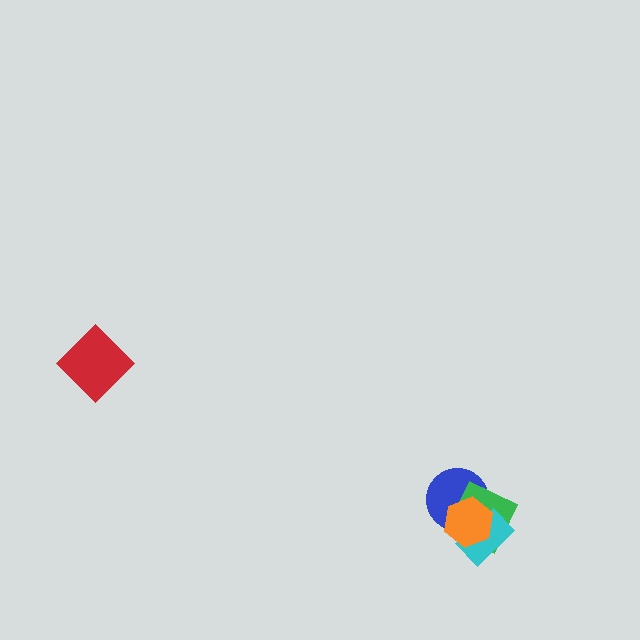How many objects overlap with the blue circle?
3 objects overlap with the blue circle.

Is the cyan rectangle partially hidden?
Yes, it is partially covered by another shape.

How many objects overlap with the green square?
3 objects overlap with the green square.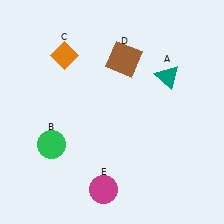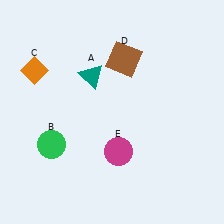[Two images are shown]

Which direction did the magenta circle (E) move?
The magenta circle (E) moved up.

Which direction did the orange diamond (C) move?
The orange diamond (C) moved left.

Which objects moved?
The objects that moved are: the teal triangle (A), the orange diamond (C), the magenta circle (E).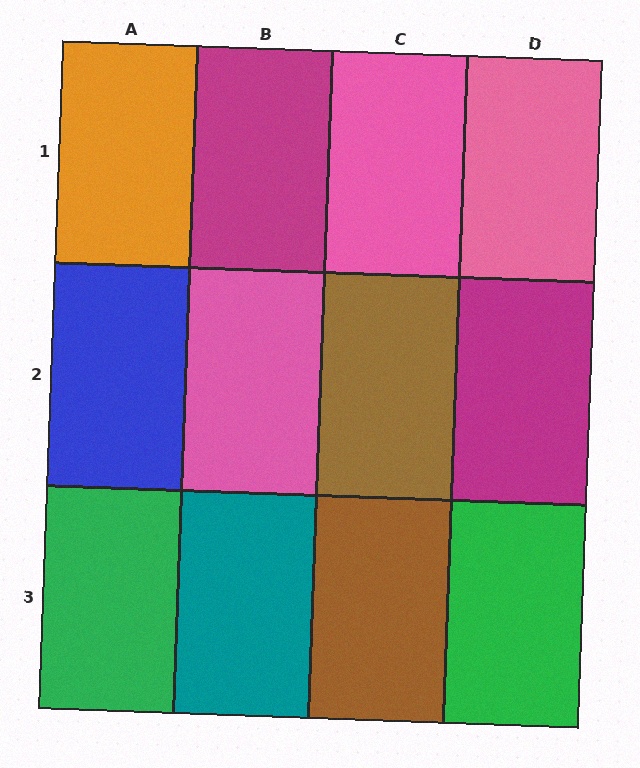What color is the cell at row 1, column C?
Pink.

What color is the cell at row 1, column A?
Orange.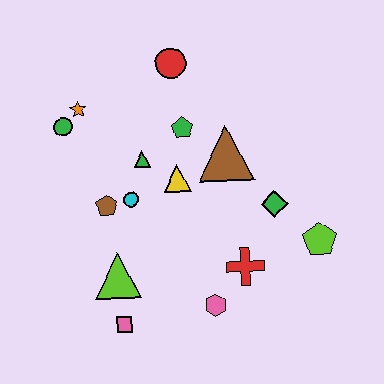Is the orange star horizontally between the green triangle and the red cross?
No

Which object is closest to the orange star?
The green circle is closest to the orange star.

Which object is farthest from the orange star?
The lime pentagon is farthest from the orange star.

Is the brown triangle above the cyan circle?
Yes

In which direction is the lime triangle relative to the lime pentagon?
The lime triangle is to the left of the lime pentagon.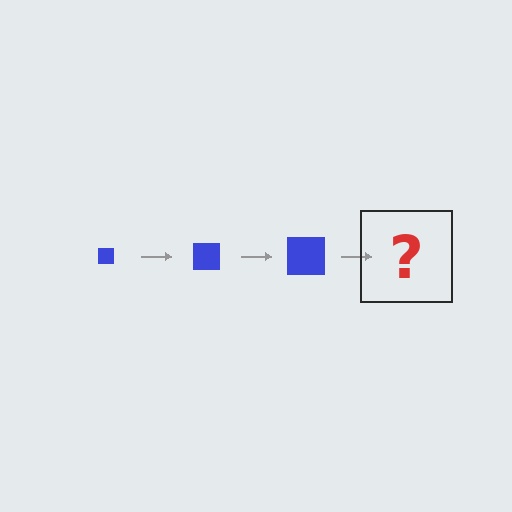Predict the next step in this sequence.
The next step is a blue square, larger than the previous one.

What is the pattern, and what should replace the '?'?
The pattern is that the square gets progressively larger each step. The '?' should be a blue square, larger than the previous one.